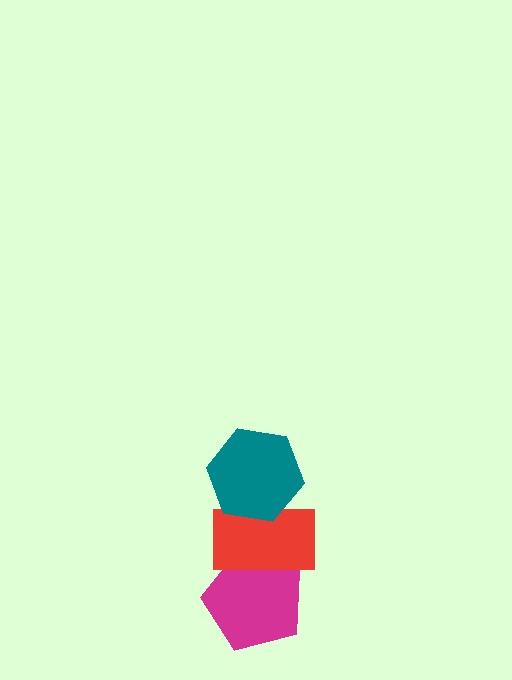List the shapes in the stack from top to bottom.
From top to bottom: the teal hexagon, the red rectangle, the magenta pentagon.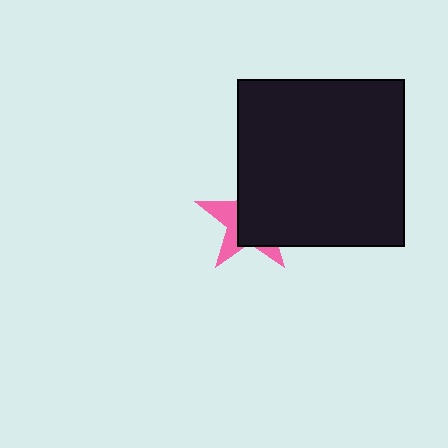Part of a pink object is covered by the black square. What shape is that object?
It is a star.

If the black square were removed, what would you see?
You would see the complete pink star.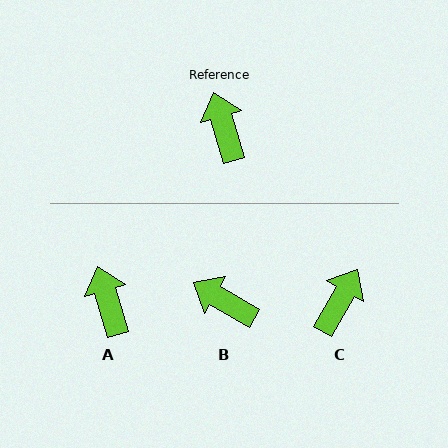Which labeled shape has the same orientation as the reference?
A.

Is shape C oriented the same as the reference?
No, it is off by about 46 degrees.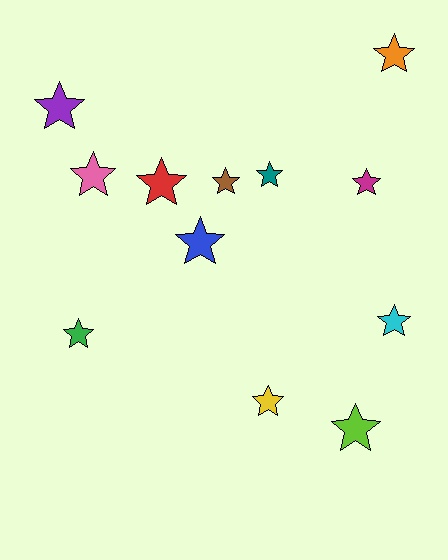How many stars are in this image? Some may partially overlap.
There are 12 stars.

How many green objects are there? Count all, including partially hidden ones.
There is 1 green object.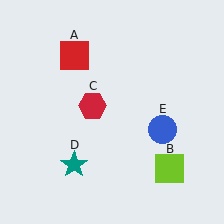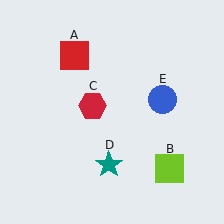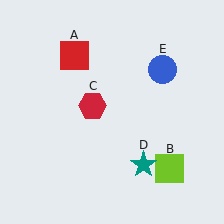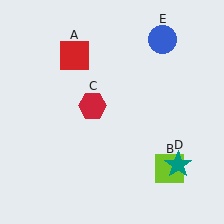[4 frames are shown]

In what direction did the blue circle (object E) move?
The blue circle (object E) moved up.